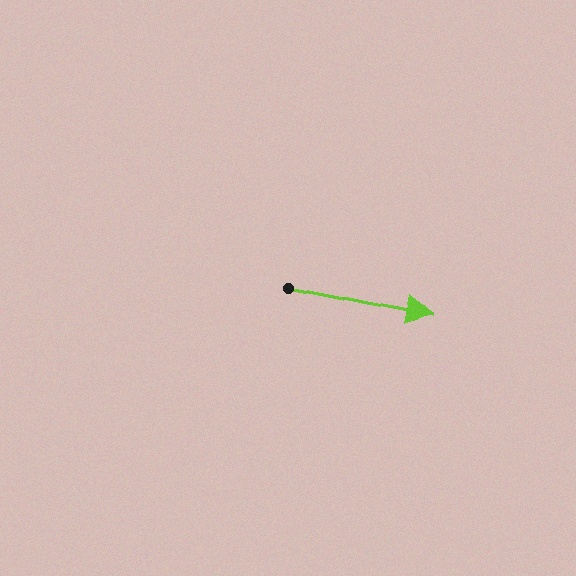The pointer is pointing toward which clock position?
Roughly 3 o'clock.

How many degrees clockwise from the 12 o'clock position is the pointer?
Approximately 101 degrees.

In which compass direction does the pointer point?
East.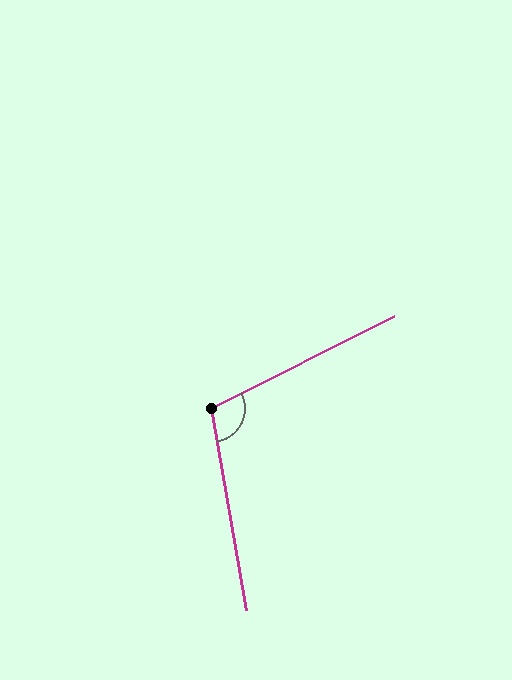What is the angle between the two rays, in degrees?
Approximately 107 degrees.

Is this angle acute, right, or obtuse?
It is obtuse.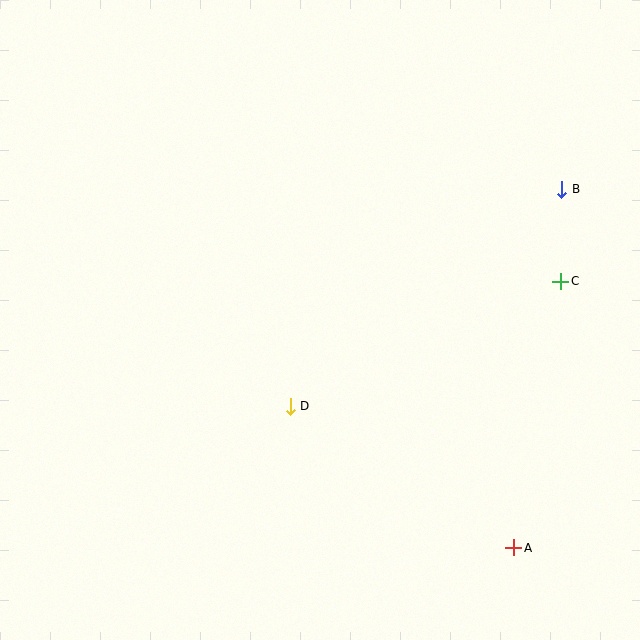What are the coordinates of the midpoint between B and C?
The midpoint between B and C is at (561, 235).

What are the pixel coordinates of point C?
Point C is at (561, 281).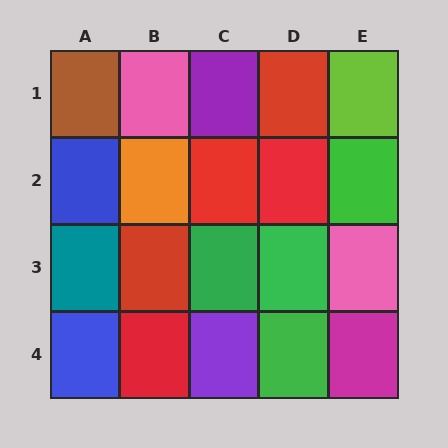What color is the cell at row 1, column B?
Pink.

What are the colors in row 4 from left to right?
Blue, red, purple, green, magenta.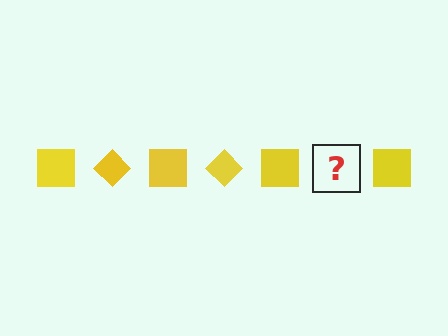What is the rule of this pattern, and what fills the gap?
The rule is that the pattern cycles through square, diamond shapes in yellow. The gap should be filled with a yellow diamond.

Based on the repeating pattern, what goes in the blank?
The blank should be a yellow diamond.